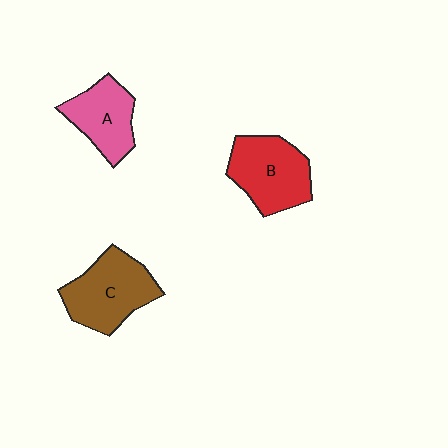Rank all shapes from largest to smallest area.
From largest to smallest: C (brown), B (red), A (pink).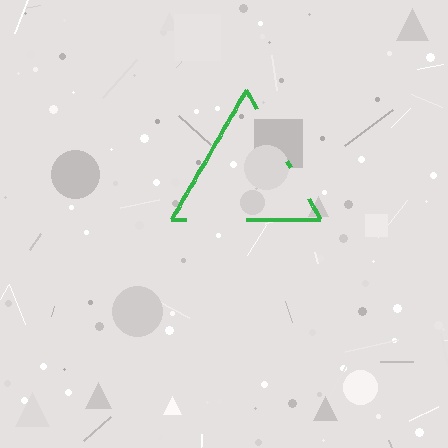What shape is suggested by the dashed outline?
The dashed outline suggests a triangle.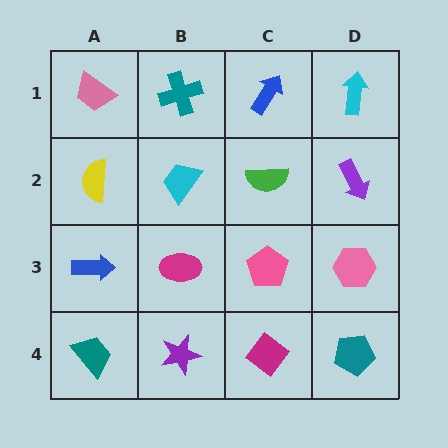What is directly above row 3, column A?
A yellow semicircle.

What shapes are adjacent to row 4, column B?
A magenta ellipse (row 3, column B), a teal trapezoid (row 4, column A), a magenta diamond (row 4, column C).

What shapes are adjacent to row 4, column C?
A pink pentagon (row 3, column C), a purple star (row 4, column B), a teal pentagon (row 4, column D).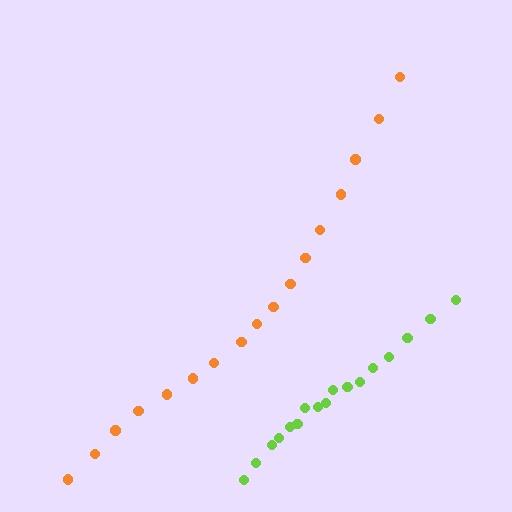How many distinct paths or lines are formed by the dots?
There are 2 distinct paths.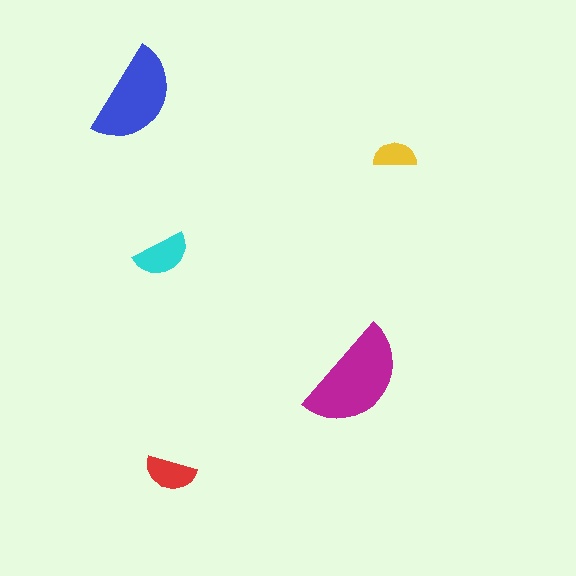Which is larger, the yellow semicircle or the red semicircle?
The red one.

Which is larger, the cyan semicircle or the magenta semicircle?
The magenta one.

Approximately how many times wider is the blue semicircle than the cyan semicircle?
About 2 times wider.